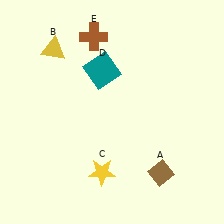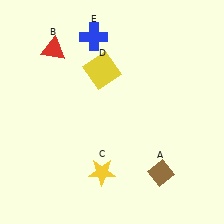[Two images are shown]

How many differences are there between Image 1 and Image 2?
There are 3 differences between the two images.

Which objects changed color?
B changed from yellow to red. D changed from teal to yellow. E changed from brown to blue.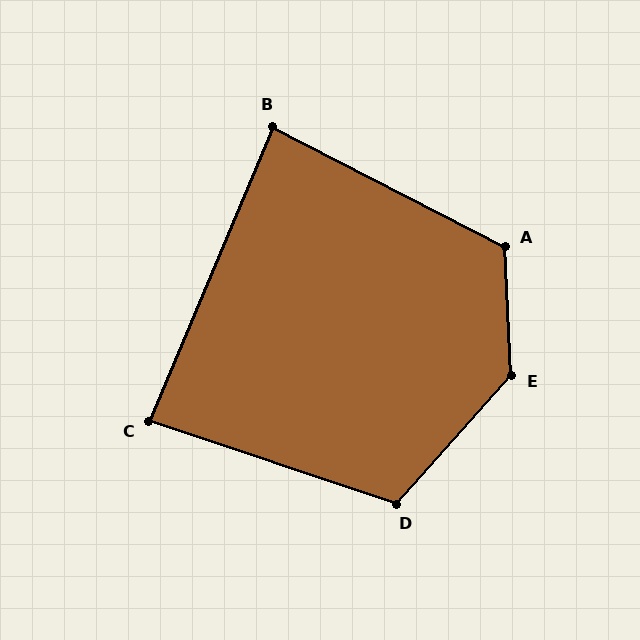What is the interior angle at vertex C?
Approximately 86 degrees (approximately right).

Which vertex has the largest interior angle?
E, at approximately 135 degrees.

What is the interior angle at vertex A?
Approximately 120 degrees (obtuse).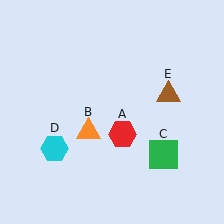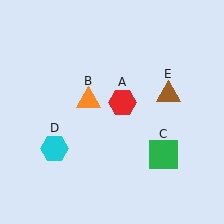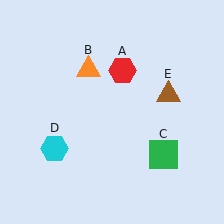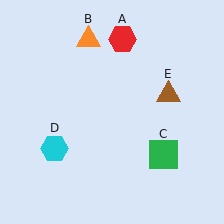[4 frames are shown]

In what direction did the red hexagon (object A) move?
The red hexagon (object A) moved up.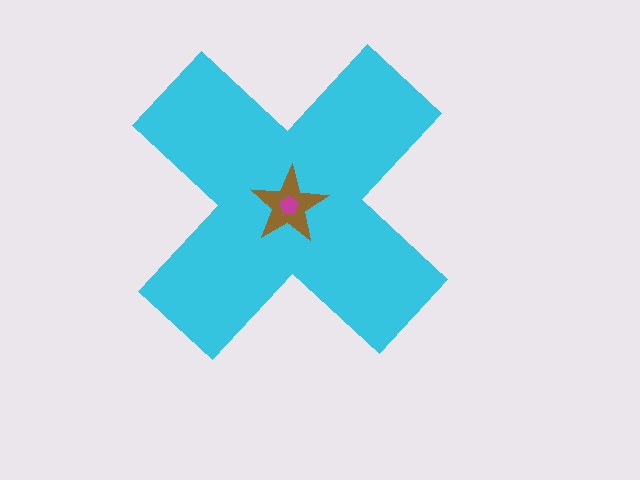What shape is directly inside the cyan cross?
The brown star.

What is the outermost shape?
The cyan cross.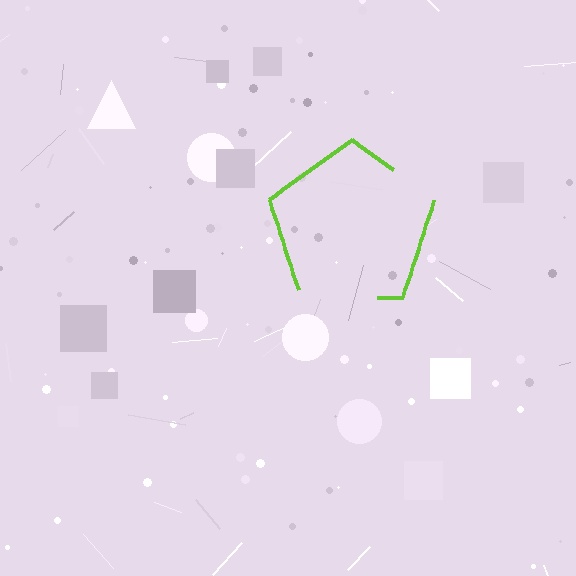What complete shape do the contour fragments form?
The contour fragments form a pentagon.